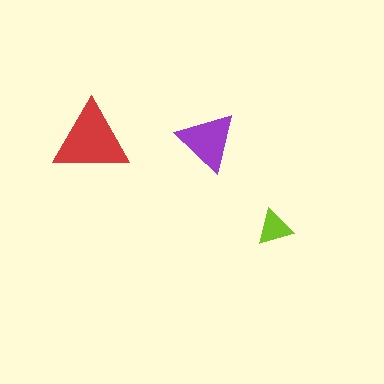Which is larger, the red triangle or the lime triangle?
The red one.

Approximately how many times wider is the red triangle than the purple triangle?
About 1.5 times wider.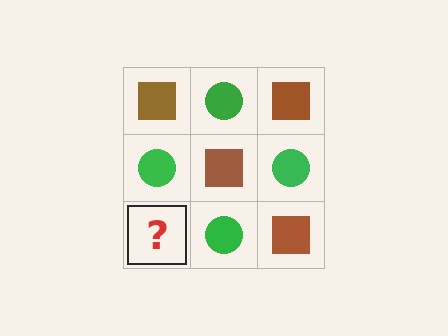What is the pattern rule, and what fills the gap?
The rule is that it alternates brown square and green circle in a checkerboard pattern. The gap should be filled with a brown square.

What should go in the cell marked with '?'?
The missing cell should contain a brown square.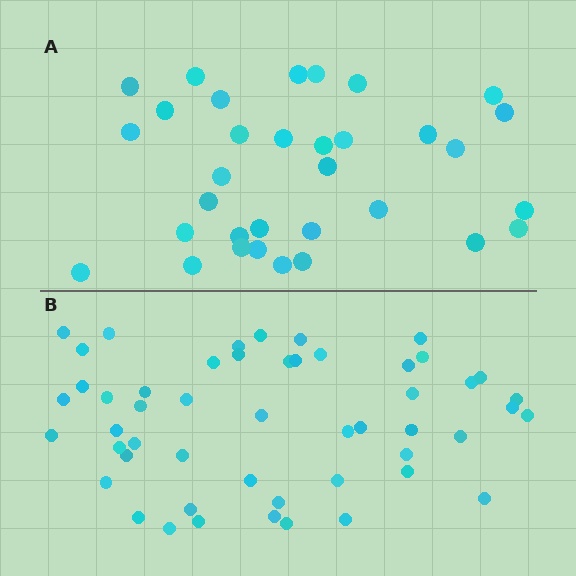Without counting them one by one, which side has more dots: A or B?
Region B (the bottom region) has more dots.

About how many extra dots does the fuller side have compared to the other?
Region B has approximately 20 more dots than region A.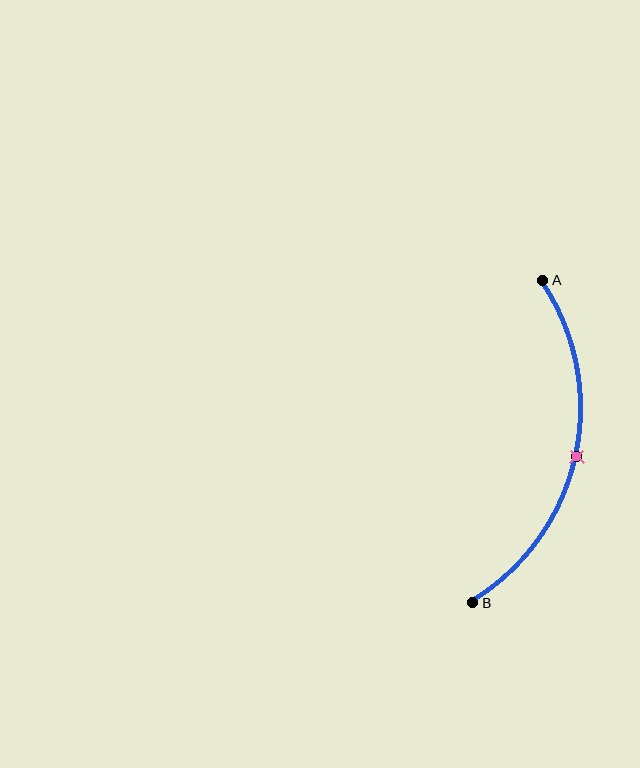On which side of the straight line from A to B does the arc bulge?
The arc bulges to the right of the straight line connecting A and B.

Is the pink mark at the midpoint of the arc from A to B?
Yes. The pink mark lies on the arc at equal arc-length from both A and B — it is the arc midpoint.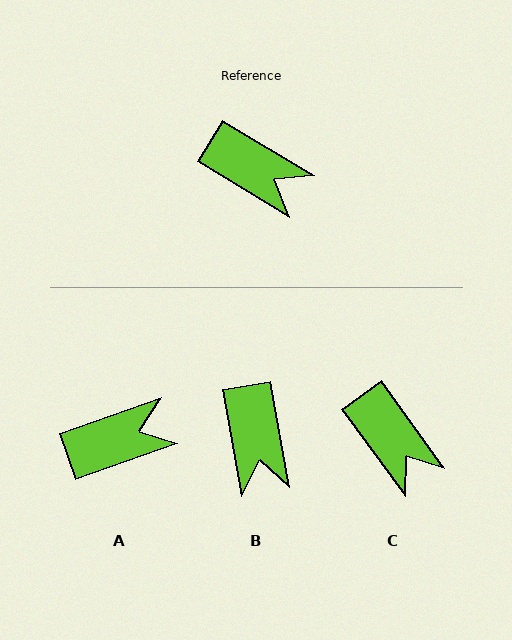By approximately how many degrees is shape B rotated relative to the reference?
Approximately 49 degrees clockwise.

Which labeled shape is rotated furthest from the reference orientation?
A, about 50 degrees away.